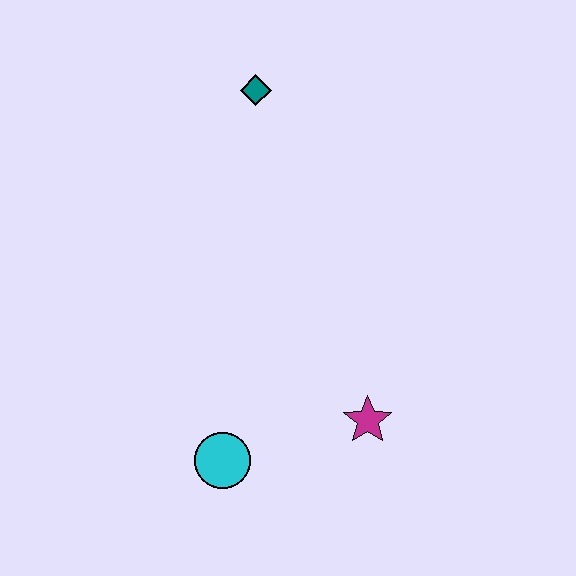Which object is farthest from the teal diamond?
The cyan circle is farthest from the teal diamond.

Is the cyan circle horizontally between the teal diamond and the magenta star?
No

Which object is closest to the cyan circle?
The magenta star is closest to the cyan circle.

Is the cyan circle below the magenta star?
Yes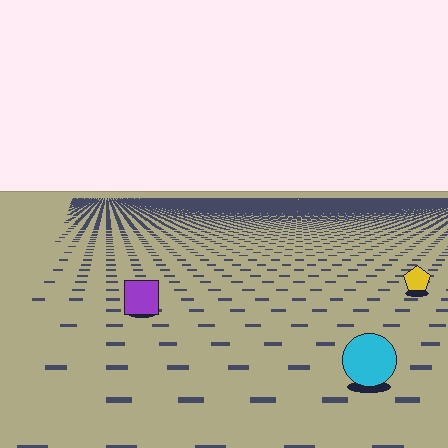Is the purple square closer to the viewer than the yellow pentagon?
Yes. The purple square is closer — you can tell from the texture gradient: the ground texture is coarser near it.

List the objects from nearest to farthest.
From nearest to farthest: the cyan circle, the purple square, the yellow pentagon.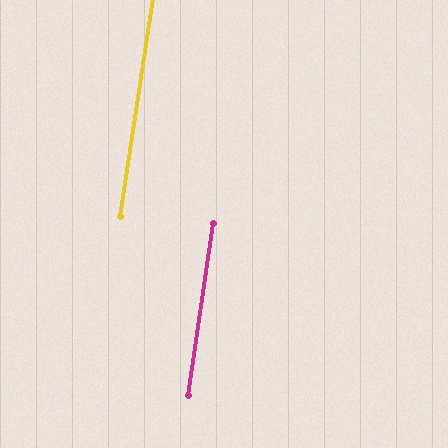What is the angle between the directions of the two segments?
Approximately 0 degrees.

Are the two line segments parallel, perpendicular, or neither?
Parallel — their directions differ by only 0.2°.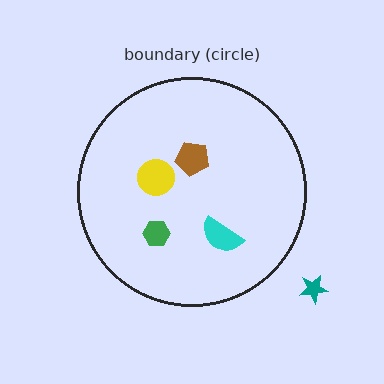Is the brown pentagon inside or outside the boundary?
Inside.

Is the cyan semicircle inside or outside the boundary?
Inside.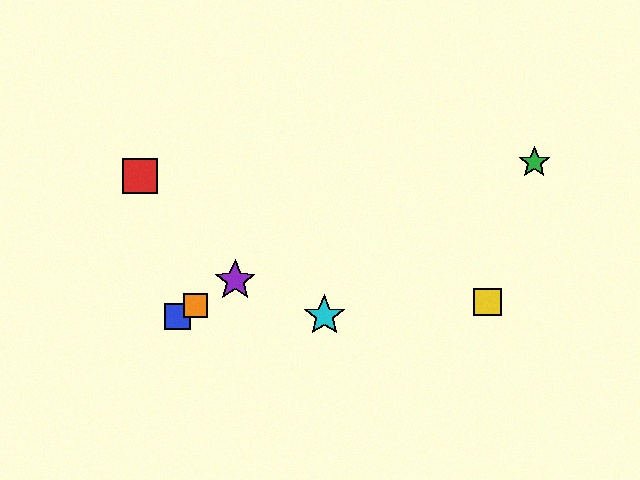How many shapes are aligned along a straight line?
3 shapes (the blue square, the purple star, the orange square) are aligned along a straight line.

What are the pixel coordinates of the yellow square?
The yellow square is at (487, 302).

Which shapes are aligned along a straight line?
The blue square, the purple star, the orange square are aligned along a straight line.